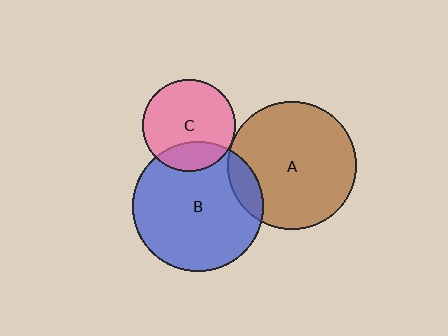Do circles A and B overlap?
Yes.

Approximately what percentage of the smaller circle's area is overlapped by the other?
Approximately 10%.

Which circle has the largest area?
Circle B (blue).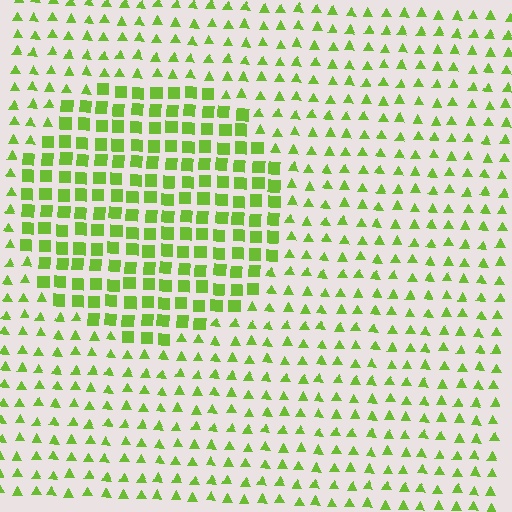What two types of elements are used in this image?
The image uses squares inside the circle region and triangles outside it.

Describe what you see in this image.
The image is filled with small lime elements arranged in a uniform grid. A circle-shaped region contains squares, while the surrounding area contains triangles. The boundary is defined purely by the change in element shape.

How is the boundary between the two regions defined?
The boundary is defined by a change in element shape: squares inside vs. triangles outside. All elements share the same color and spacing.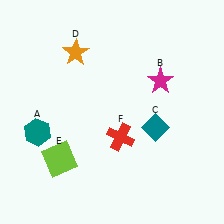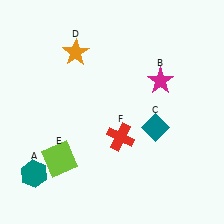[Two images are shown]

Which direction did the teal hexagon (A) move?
The teal hexagon (A) moved down.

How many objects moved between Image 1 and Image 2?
1 object moved between the two images.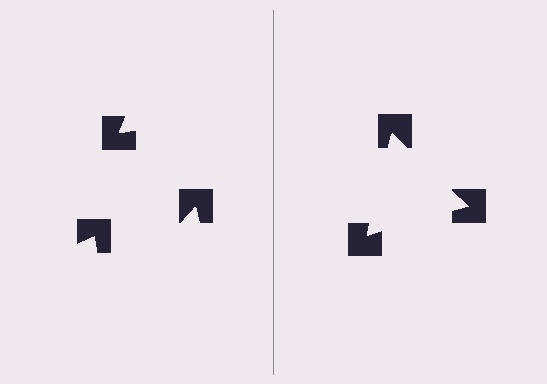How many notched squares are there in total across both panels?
6 — 3 on each side.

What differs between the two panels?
The notched squares are positioned identically on both sides; only the wedge orientations differ. On the right they align to a triangle; on the left they are misaligned.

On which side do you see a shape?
An illusory triangle appears on the right side. On the left side the wedge cuts are rotated, so no coherent shape forms.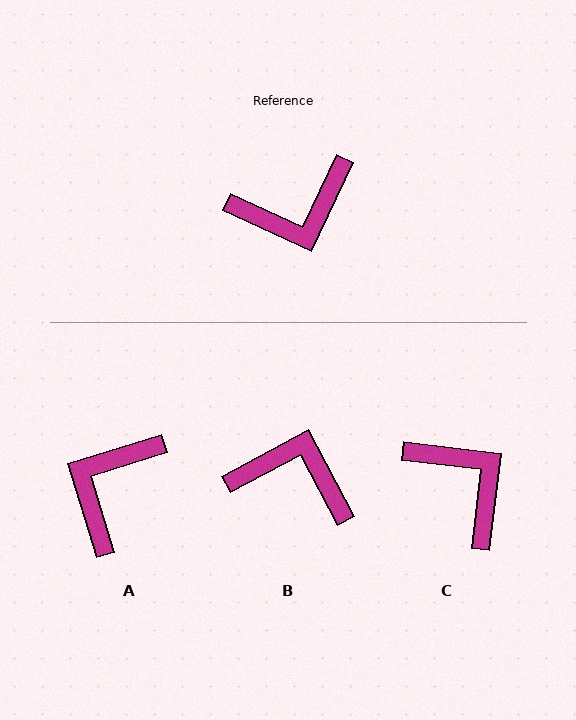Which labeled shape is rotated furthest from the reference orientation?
B, about 143 degrees away.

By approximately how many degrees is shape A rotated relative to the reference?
Approximately 138 degrees clockwise.